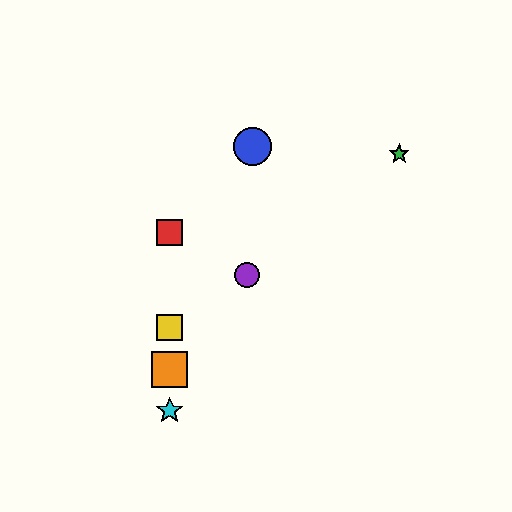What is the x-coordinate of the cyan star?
The cyan star is at x≈170.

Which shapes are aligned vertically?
The red square, the yellow square, the orange square, the cyan star are aligned vertically.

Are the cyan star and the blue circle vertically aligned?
No, the cyan star is at x≈170 and the blue circle is at x≈252.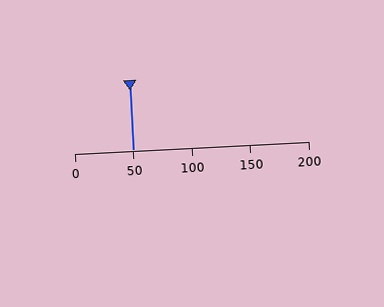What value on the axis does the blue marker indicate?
The marker indicates approximately 50.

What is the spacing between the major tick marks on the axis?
The major ticks are spaced 50 apart.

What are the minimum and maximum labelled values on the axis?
The axis runs from 0 to 200.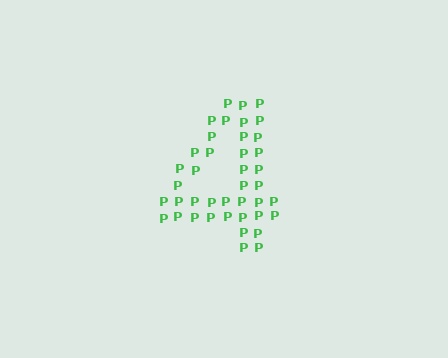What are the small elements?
The small elements are letter P's.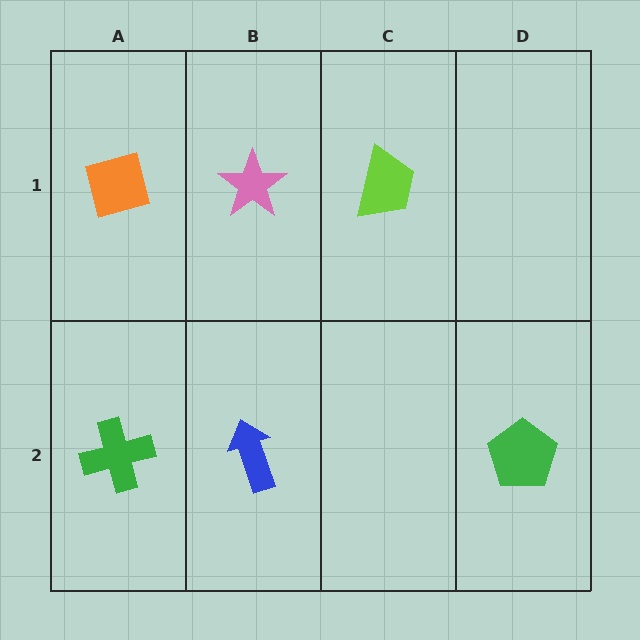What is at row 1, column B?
A pink star.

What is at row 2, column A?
A green cross.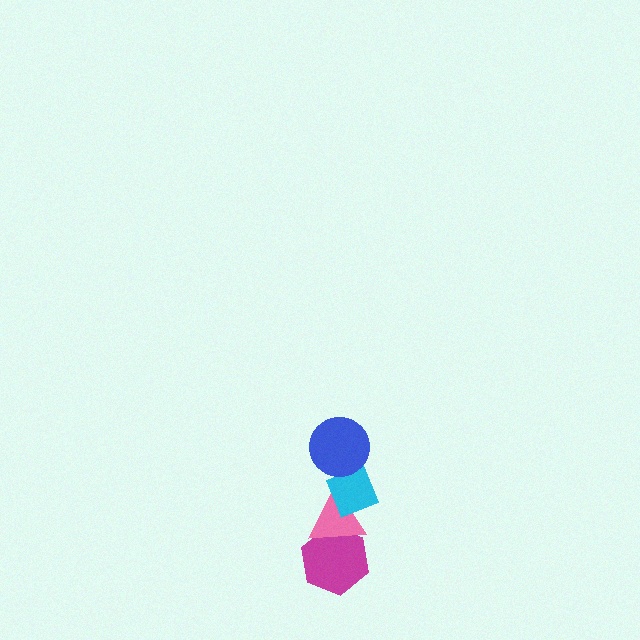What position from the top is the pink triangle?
The pink triangle is 3rd from the top.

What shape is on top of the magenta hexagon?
The pink triangle is on top of the magenta hexagon.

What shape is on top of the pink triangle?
The cyan diamond is on top of the pink triangle.